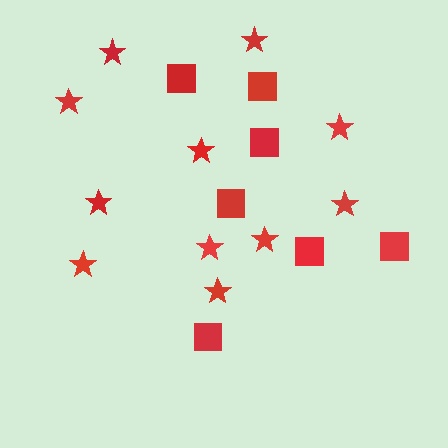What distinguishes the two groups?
There are 2 groups: one group of squares (7) and one group of stars (11).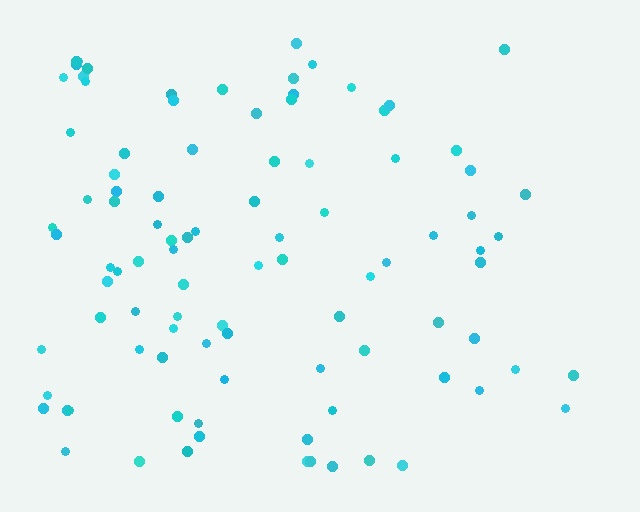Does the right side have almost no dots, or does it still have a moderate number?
Still a moderate number, just noticeably fewer than the left.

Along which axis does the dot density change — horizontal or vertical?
Horizontal.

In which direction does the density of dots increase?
From right to left, with the left side densest.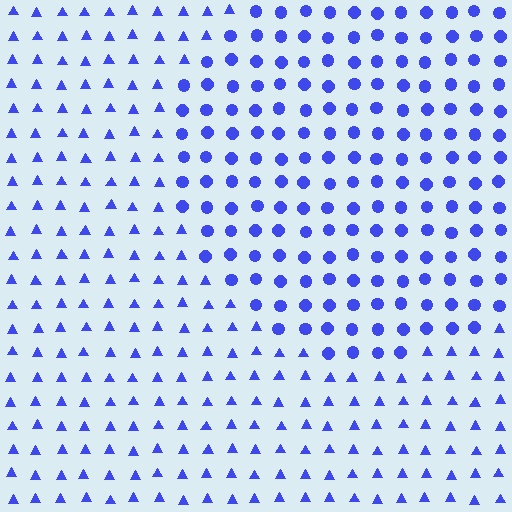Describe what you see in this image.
The image is filled with small blue elements arranged in a uniform grid. A circle-shaped region contains circles, while the surrounding area contains triangles. The boundary is defined purely by the change in element shape.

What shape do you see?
I see a circle.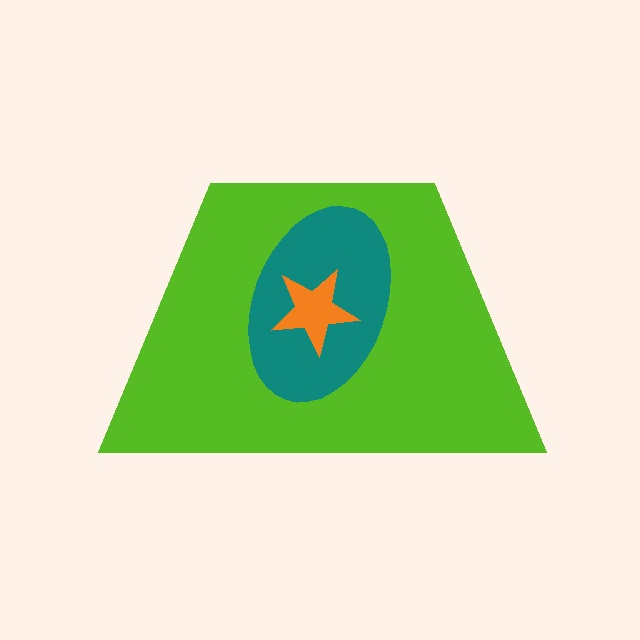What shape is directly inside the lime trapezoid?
The teal ellipse.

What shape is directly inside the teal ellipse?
The orange star.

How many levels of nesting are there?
3.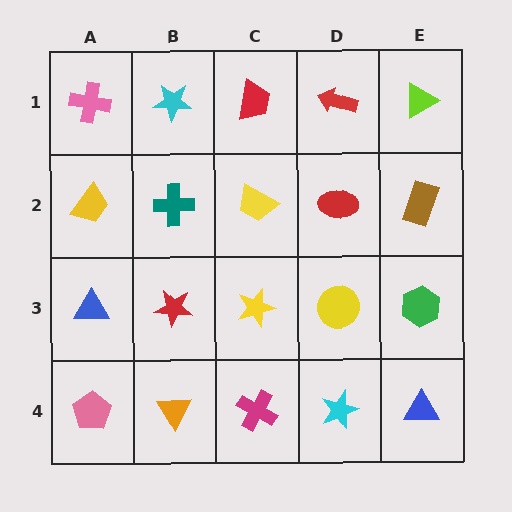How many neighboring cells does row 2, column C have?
4.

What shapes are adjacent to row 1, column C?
A yellow trapezoid (row 2, column C), a cyan star (row 1, column B), a red arrow (row 1, column D).